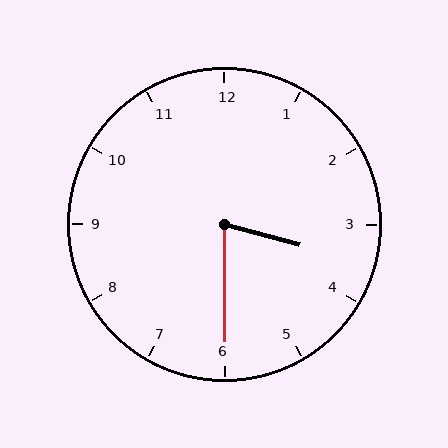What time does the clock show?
3:30.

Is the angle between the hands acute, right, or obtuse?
It is acute.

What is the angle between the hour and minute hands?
Approximately 75 degrees.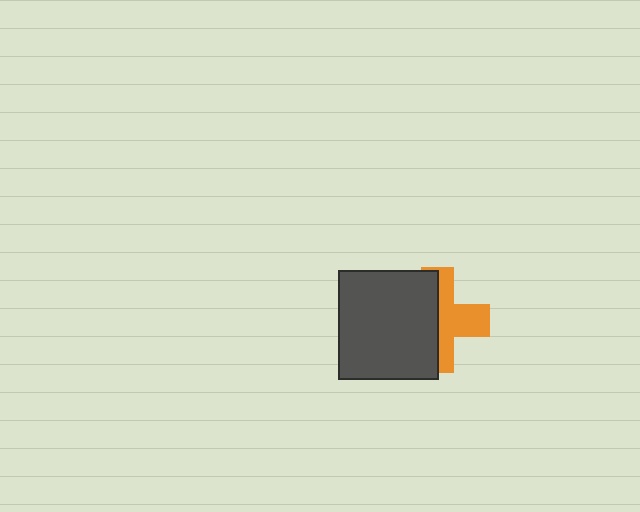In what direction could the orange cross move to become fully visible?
The orange cross could move right. That would shift it out from behind the dark gray rectangle entirely.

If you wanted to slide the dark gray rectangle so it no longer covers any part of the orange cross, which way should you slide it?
Slide it left — that is the most direct way to separate the two shapes.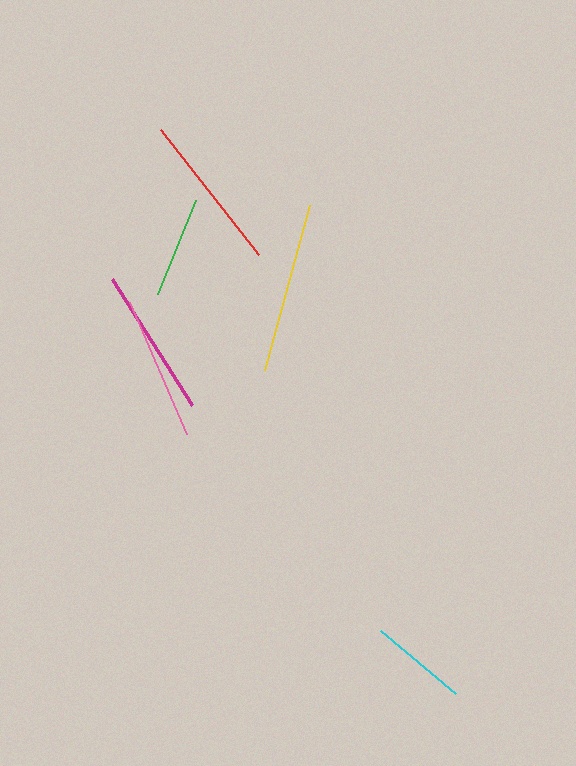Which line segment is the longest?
The yellow line is the longest at approximately 170 pixels.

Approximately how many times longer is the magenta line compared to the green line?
The magenta line is approximately 1.5 times the length of the green line.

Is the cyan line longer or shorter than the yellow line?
The yellow line is longer than the cyan line.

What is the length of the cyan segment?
The cyan segment is approximately 98 pixels long.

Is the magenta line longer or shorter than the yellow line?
The yellow line is longer than the magenta line.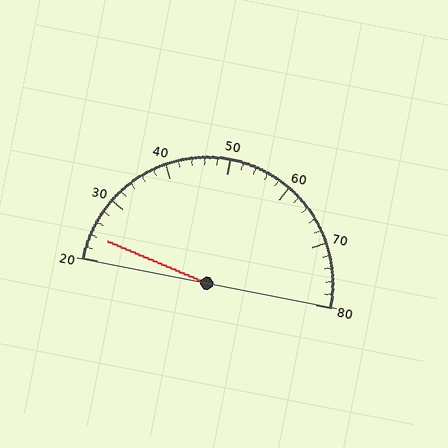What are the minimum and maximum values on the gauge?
The gauge ranges from 20 to 80.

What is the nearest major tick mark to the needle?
The nearest major tick mark is 20.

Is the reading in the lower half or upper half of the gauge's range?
The reading is in the lower half of the range (20 to 80).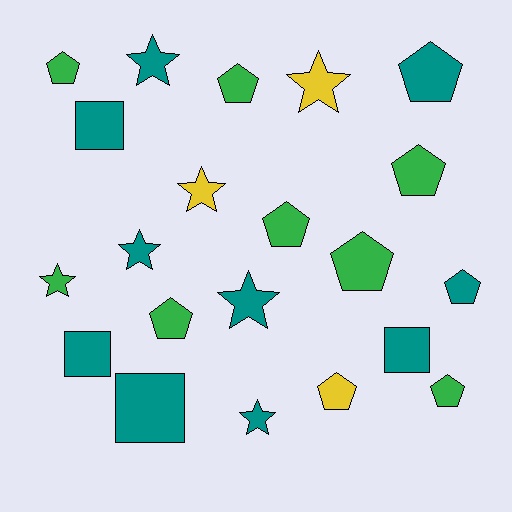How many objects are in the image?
There are 21 objects.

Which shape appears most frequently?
Pentagon, with 10 objects.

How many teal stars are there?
There are 4 teal stars.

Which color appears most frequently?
Teal, with 10 objects.